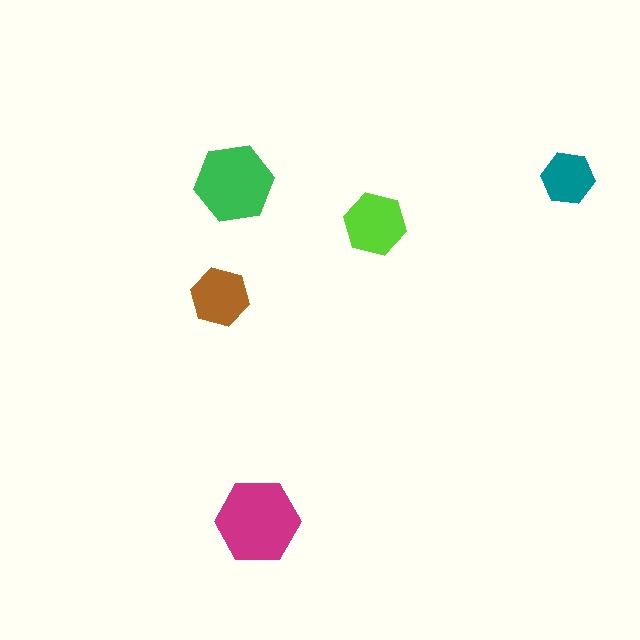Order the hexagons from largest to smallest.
the magenta one, the green one, the lime one, the brown one, the teal one.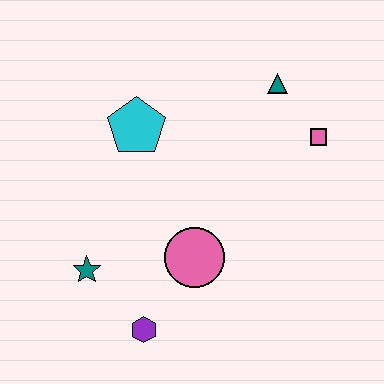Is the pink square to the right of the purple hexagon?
Yes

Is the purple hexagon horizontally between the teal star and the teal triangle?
Yes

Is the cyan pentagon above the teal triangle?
No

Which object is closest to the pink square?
The teal triangle is closest to the pink square.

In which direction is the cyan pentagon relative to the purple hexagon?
The cyan pentagon is above the purple hexagon.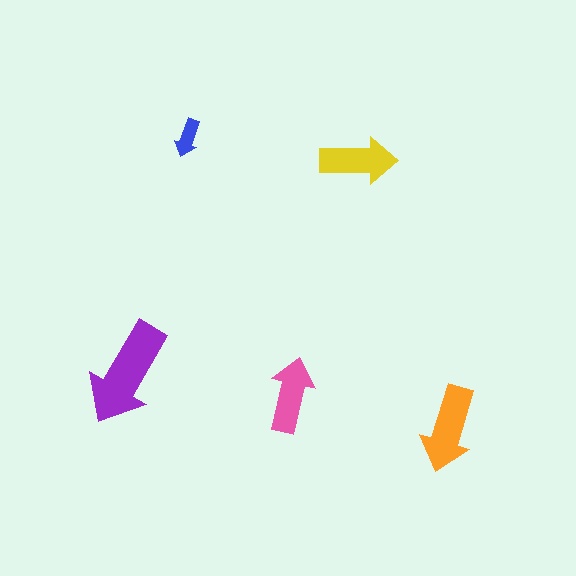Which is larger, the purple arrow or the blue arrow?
The purple one.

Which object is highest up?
The blue arrow is topmost.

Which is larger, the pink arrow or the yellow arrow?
The yellow one.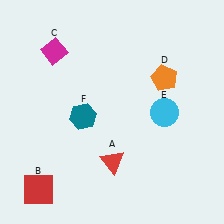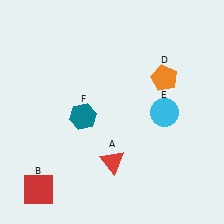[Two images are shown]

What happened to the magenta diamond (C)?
The magenta diamond (C) was removed in Image 2. It was in the top-left area of Image 1.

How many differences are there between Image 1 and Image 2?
There is 1 difference between the two images.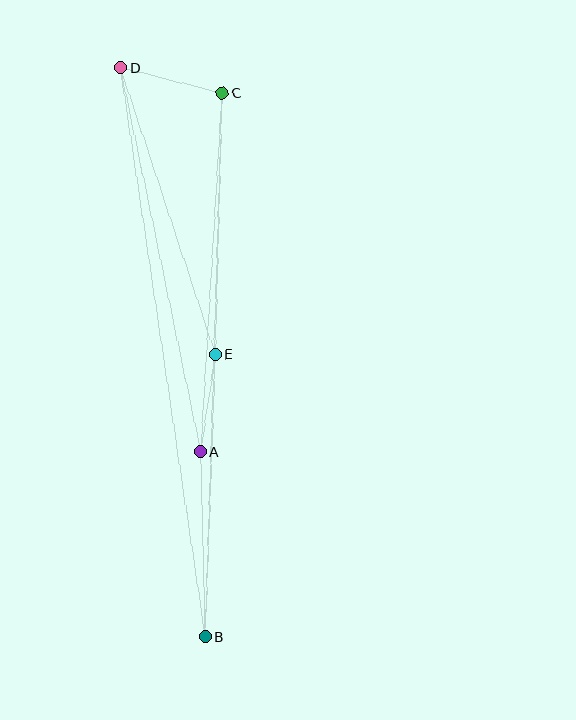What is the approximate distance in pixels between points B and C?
The distance between B and C is approximately 544 pixels.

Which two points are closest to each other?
Points A and E are closest to each other.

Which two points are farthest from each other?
Points B and D are farthest from each other.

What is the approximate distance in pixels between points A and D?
The distance between A and D is approximately 392 pixels.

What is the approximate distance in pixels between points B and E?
The distance between B and E is approximately 282 pixels.